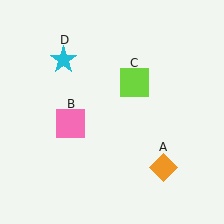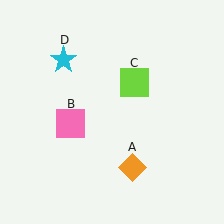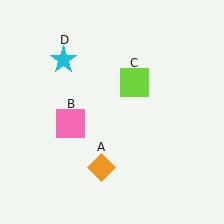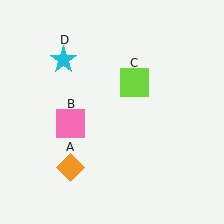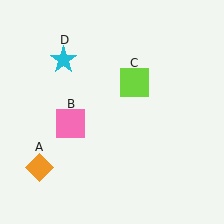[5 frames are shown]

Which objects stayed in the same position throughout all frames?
Pink square (object B) and lime square (object C) and cyan star (object D) remained stationary.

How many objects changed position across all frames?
1 object changed position: orange diamond (object A).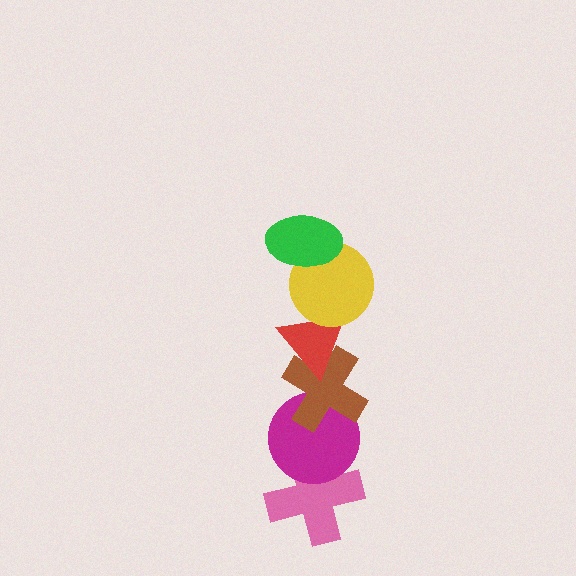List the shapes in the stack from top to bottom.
From top to bottom: the green ellipse, the yellow circle, the red triangle, the brown cross, the magenta circle, the pink cross.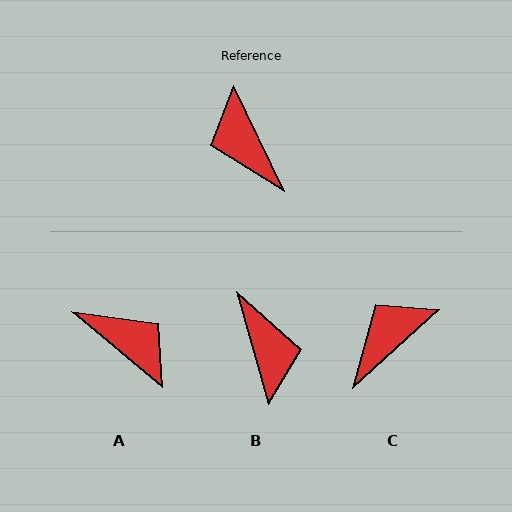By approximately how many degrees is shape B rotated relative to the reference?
Approximately 170 degrees counter-clockwise.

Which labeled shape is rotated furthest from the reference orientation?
B, about 170 degrees away.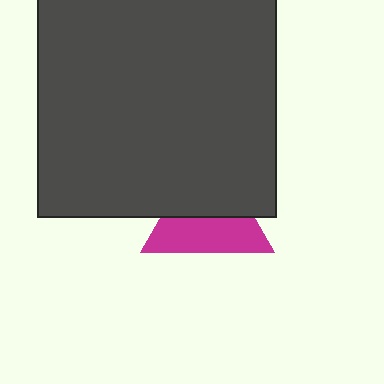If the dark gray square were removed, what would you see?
You would see the complete magenta triangle.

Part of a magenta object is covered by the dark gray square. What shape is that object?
It is a triangle.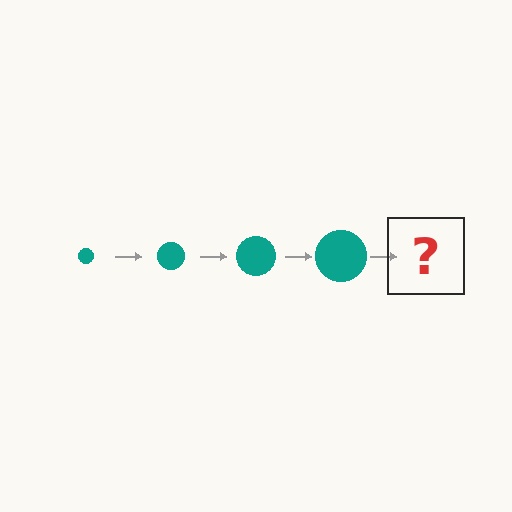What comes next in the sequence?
The next element should be a teal circle, larger than the previous one.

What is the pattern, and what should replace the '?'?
The pattern is that the circle gets progressively larger each step. The '?' should be a teal circle, larger than the previous one.